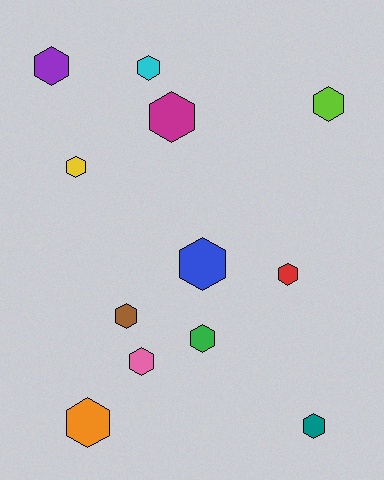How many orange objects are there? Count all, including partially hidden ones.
There is 1 orange object.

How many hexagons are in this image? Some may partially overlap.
There are 12 hexagons.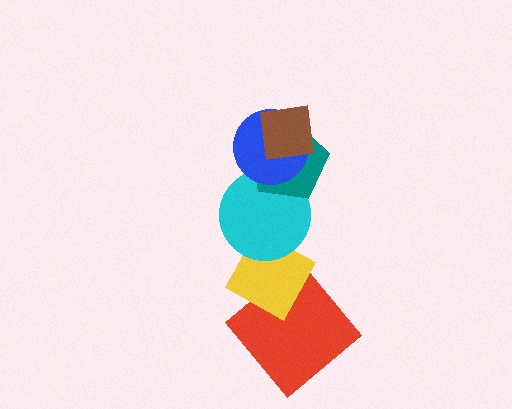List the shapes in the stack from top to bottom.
From top to bottom: the brown square, the blue circle, the teal pentagon, the cyan circle, the yellow diamond, the red diamond.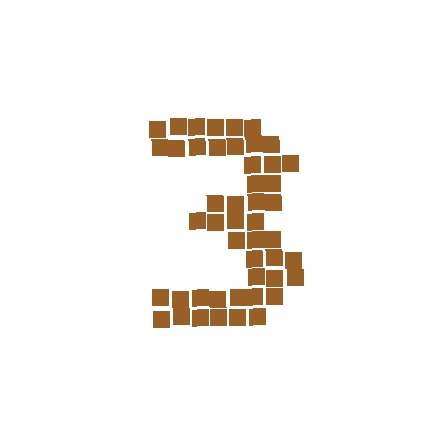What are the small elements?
The small elements are squares.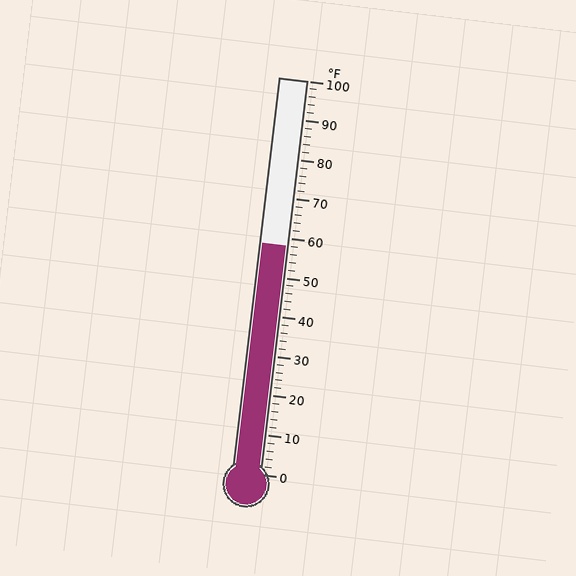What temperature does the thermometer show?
The thermometer shows approximately 58°F.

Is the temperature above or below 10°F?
The temperature is above 10°F.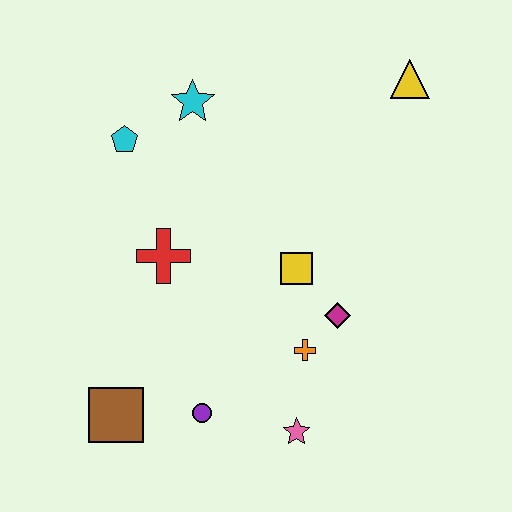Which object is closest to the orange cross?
The magenta diamond is closest to the orange cross.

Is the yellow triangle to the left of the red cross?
No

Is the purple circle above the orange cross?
No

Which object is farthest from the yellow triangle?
The brown square is farthest from the yellow triangle.